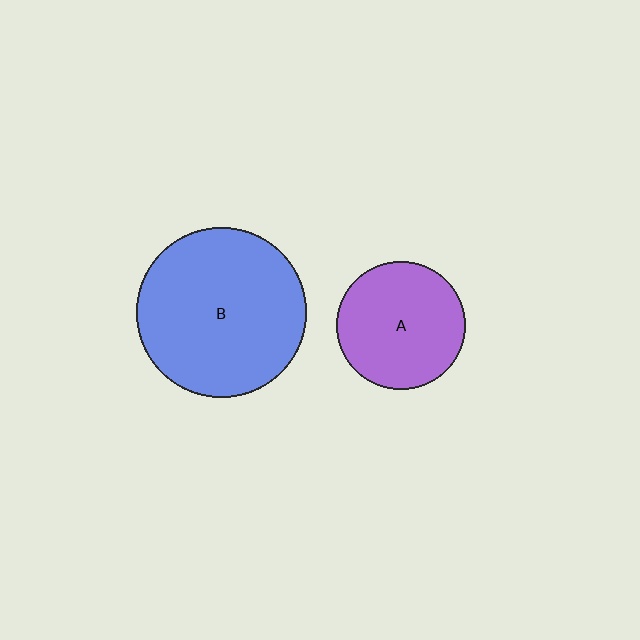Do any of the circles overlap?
No, none of the circles overlap.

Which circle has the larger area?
Circle B (blue).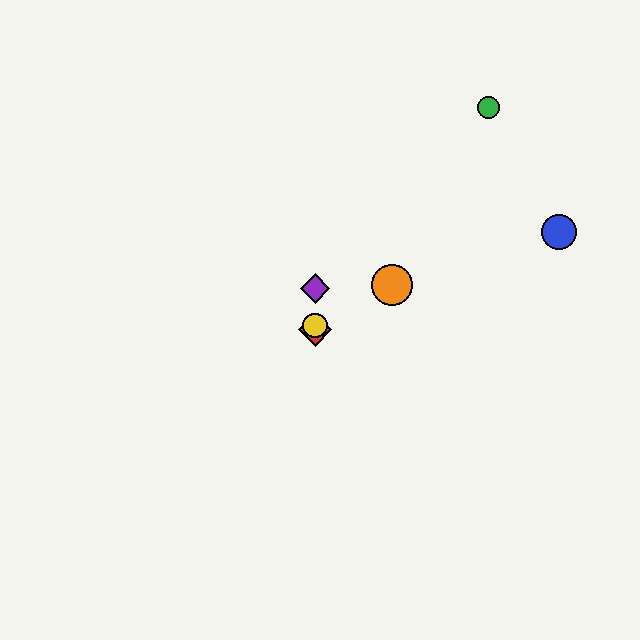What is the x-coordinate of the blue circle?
The blue circle is at x≈559.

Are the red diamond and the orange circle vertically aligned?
No, the red diamond is at x≈315 and the orange circle is at x≈392.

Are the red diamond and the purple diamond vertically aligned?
Yes, both are at x≈315.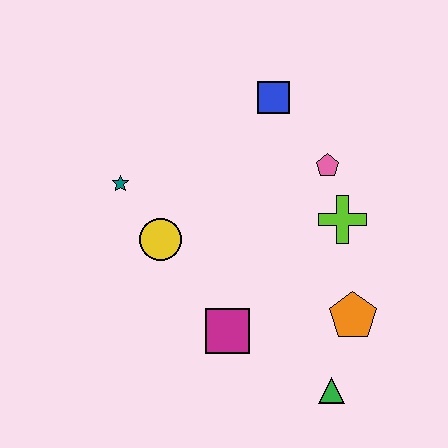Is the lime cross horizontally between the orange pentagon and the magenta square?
Yes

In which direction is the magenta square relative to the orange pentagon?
The magenta square is to the left of the orange pentagon.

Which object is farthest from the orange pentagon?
The teal star is farthest from the orange pentagon.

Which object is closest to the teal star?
The yellow circle is closest to the teal star.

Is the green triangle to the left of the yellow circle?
No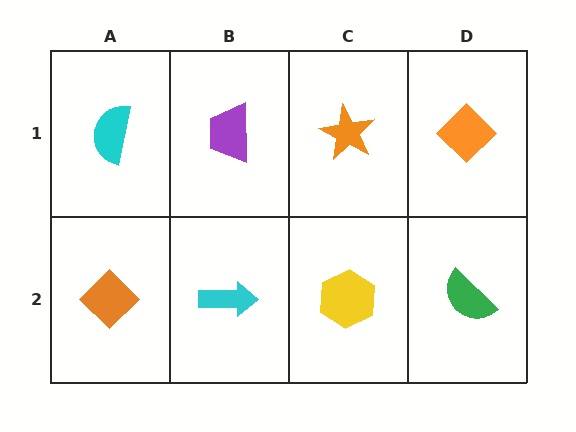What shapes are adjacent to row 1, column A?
An orange diamond (row 2, column A), a purple trapezoid (row 1, column B).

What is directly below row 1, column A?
An orange diamond.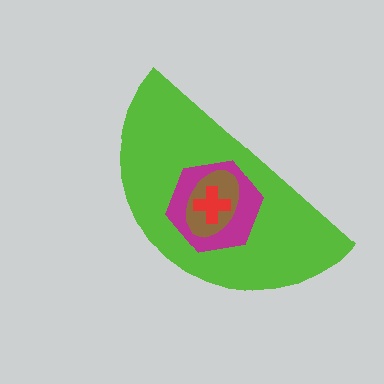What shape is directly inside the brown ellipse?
The red cross.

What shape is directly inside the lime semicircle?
The magenta hexagon.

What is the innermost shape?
The red cross.